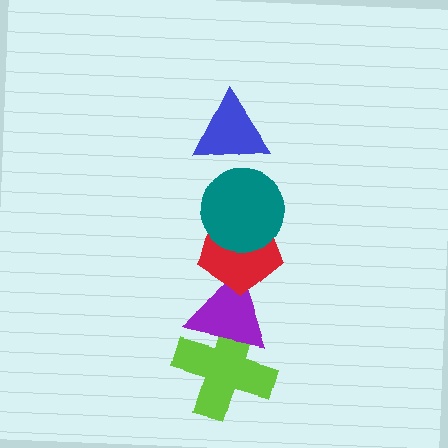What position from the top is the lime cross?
The lime cross is 5th from the top.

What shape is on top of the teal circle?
The blue triangle is on top of the teal circle.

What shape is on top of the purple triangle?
The red pentagon is on top of the purple triangle.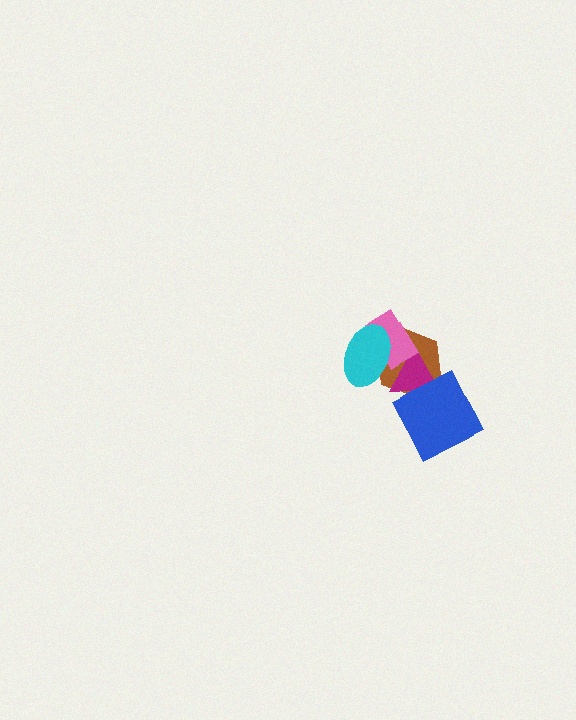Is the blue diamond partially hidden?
No, no other shape covers it.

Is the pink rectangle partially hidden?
Yes, it is partially covered by another shape.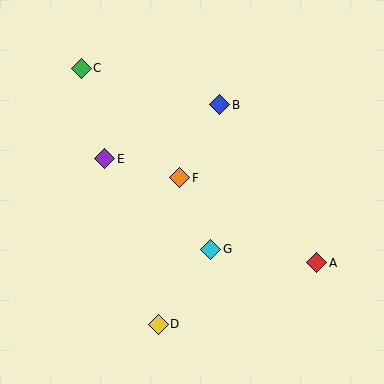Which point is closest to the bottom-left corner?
Point D is closest to the bottom-left corner.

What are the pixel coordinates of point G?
Point G is at (211, 249).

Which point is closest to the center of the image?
Point F at (180, 178) is closest to the center.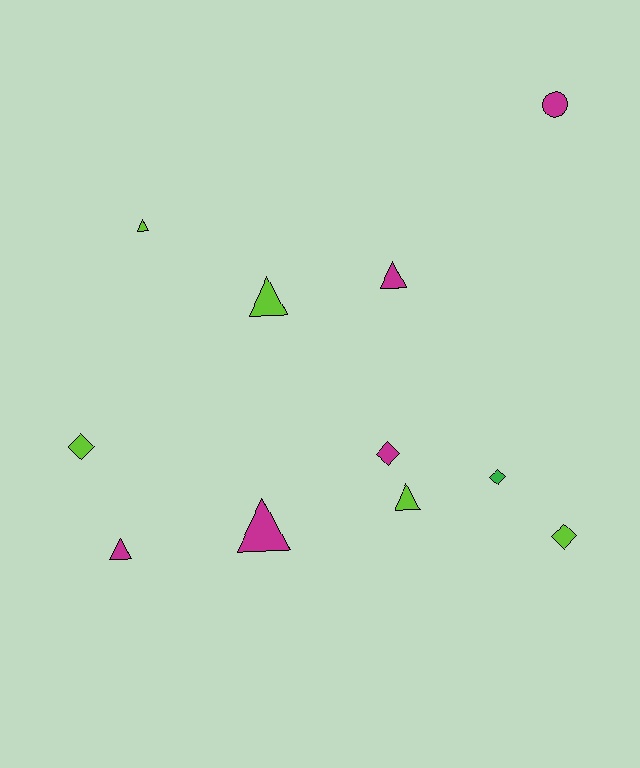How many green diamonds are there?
There is 1 green diamond.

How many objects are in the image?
There are 11 objects.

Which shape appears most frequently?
Triangle, with 6 objects.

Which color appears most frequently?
Lime, with 5 objects.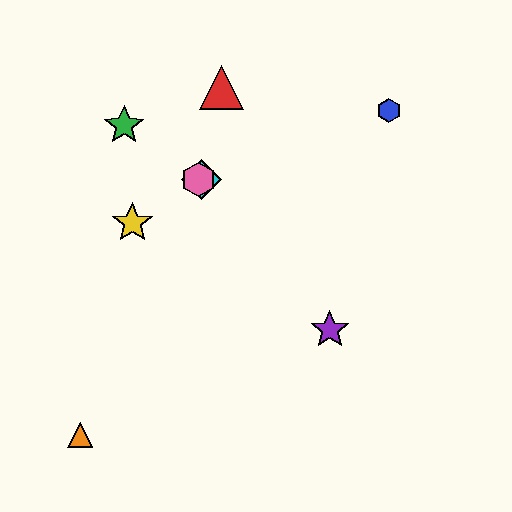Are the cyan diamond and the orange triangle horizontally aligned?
No, the cyan diamond is at y≈180 and the orange triangle is at y≈435.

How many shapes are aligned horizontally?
2 shapes (the cyan diamond, the pink hexagon) are aligned horizontally.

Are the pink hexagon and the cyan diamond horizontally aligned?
Yes, both are at y≈180.